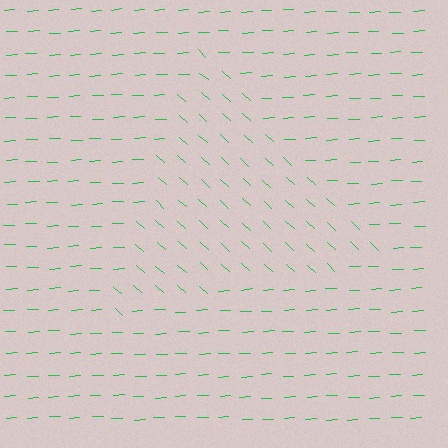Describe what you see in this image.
The image is filled with small green line segments. A triangle region in the image has lines oriented differently from the surrounding lines, creating a visible texture boundary.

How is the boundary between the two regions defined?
The boundary is defined purely by a change in line orientation (approximately 45 degrees difference). All lines are the same color and thickness.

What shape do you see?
I see a triangle.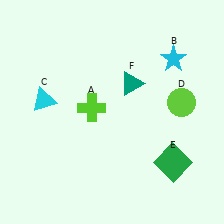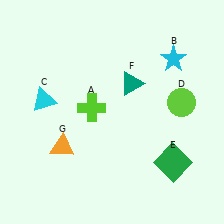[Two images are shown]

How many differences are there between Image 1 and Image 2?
There is 1 difference between the two images.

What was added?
An orange triangle (G) was added in Image 2.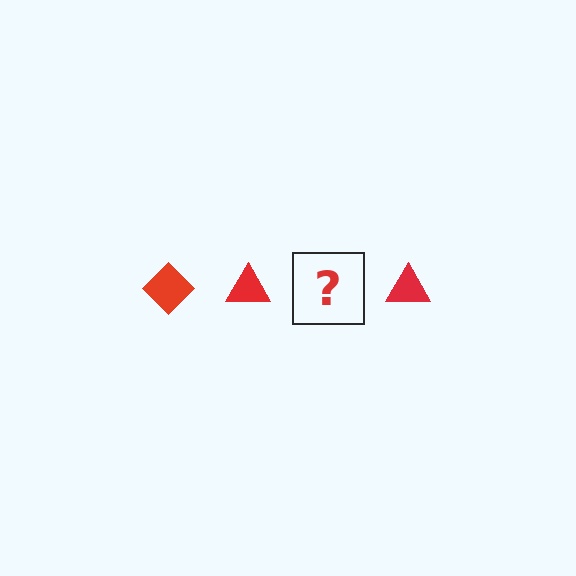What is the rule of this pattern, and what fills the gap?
The rule is that the pattern cycles through diamond, triangle shapes in red. The gap should be filled with a red diamond.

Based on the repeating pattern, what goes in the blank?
The blank should be a red diamond.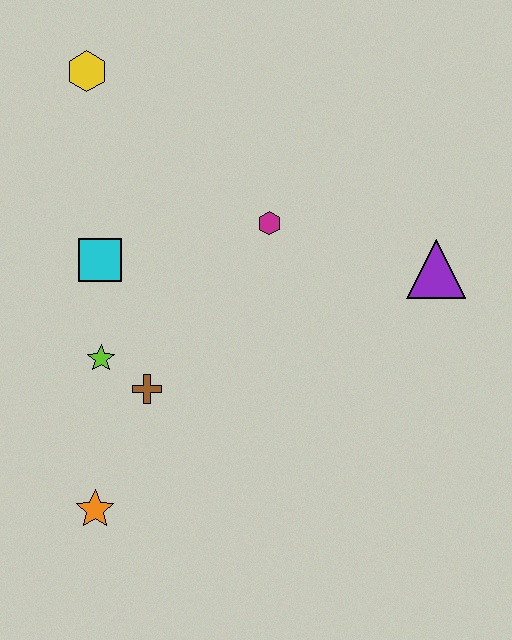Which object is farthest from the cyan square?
The purple triangle is farthest from the cyan square.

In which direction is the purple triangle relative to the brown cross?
The purple triangle is to the right of the brown cross.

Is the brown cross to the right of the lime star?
Yes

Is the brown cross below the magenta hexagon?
Yes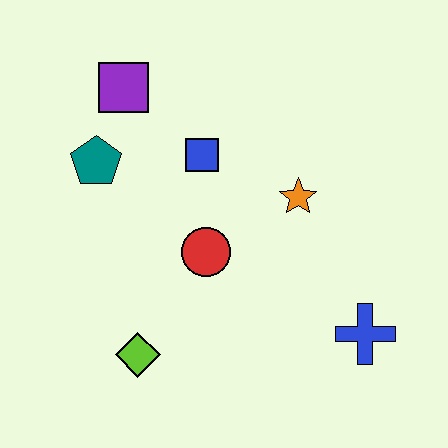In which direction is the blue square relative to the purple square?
The blue square is to the right of the purple square.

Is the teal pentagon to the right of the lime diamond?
No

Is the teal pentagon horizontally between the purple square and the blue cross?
No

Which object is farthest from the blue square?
The blue cross is farthest from the blue square.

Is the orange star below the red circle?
No